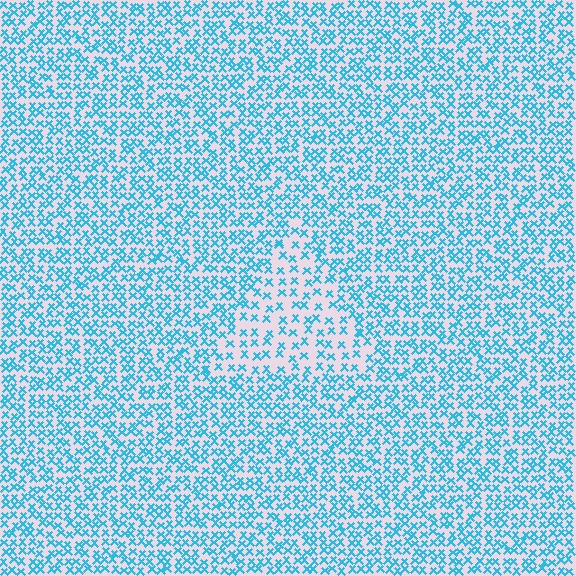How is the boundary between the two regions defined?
The boundary is defined by a change in element density (approximately 1.9x ratio). All elements are the same color, size, and shape.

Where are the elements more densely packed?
The elements are more densely packed outside the triangle boundary.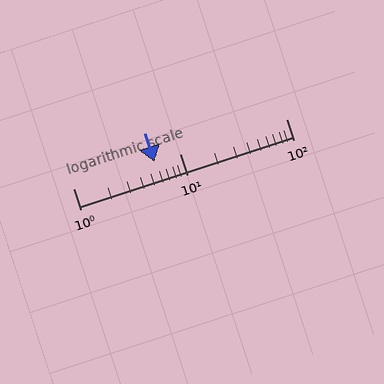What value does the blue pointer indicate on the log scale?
The pointer indicates approximately 5.8.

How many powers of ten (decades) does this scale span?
The scale spans 2 decades, from 1 to 100.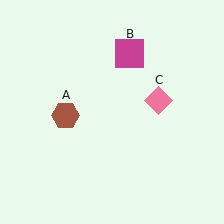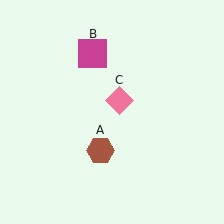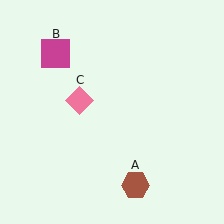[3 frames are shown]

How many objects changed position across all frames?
3 objects changed position: brown hexagon (object A), magenta square (object B), pink diamond (object C).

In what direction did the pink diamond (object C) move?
The pink diamond (object C) moved left.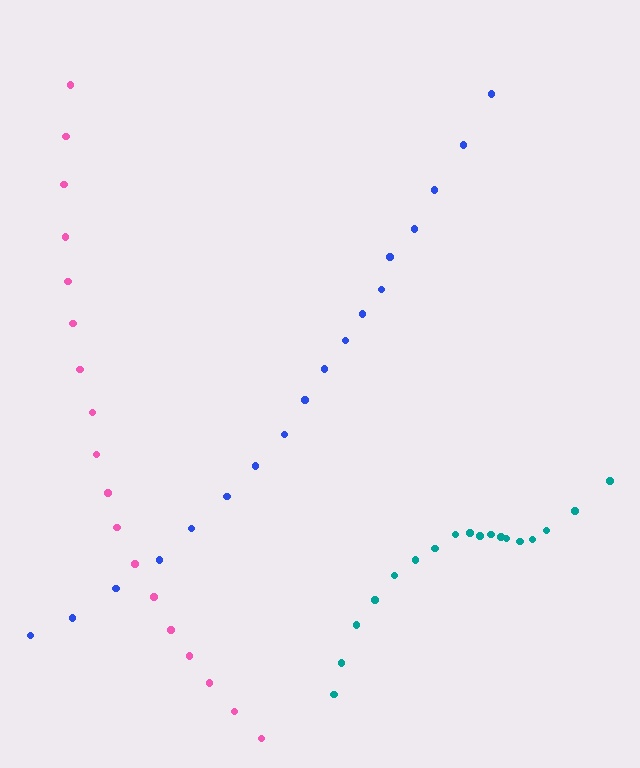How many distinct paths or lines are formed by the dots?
There are 3 distinct paths.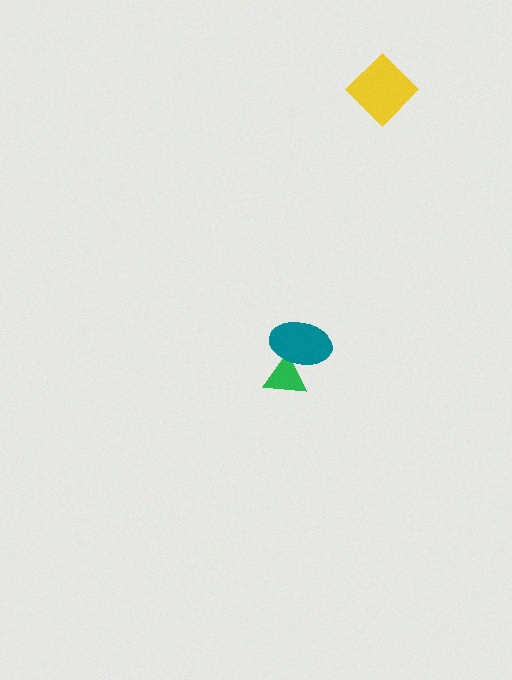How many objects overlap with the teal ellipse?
1 object overlaps with the teal ellipse.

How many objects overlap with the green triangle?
1 object overlaps with the green triangle.